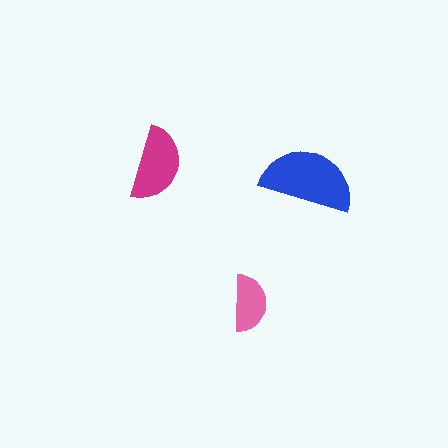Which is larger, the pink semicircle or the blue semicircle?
The blue one.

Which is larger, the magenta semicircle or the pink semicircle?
The magenta one.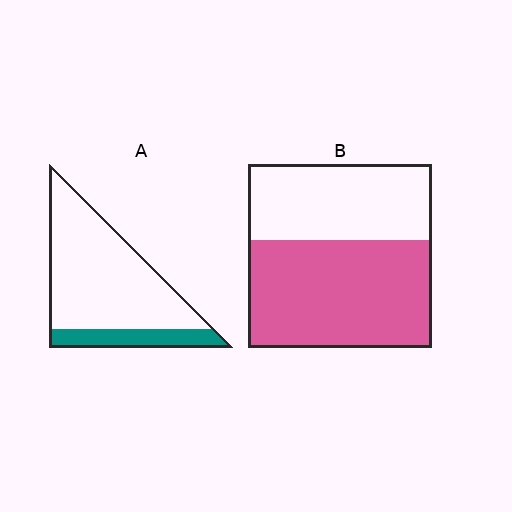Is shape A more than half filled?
No.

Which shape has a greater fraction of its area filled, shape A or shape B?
Shape B.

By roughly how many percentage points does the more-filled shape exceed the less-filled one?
By roughly 40 percentage points (B over A).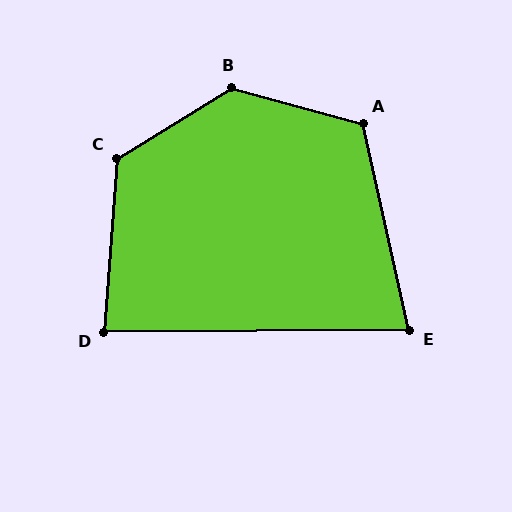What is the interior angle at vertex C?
Approximately 126 degrees (obtuse).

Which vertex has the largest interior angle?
B, at approximately 133 degrees.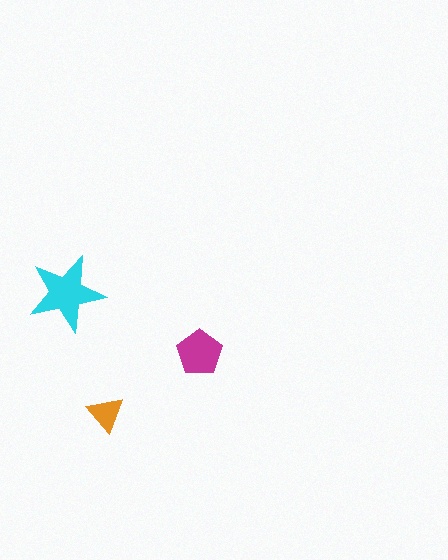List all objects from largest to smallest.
The cyan star, the magenta pentagon, the orange triangle.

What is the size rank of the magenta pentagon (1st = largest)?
2nd.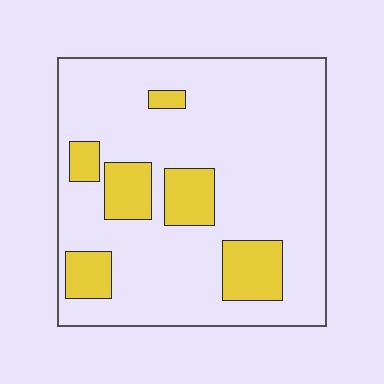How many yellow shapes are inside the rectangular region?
6.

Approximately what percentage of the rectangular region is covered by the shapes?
Approximately 20%.